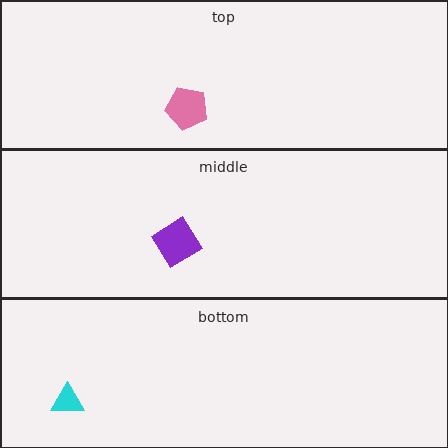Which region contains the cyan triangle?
The bottom region.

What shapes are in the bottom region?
The cyan triangle.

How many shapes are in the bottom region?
1.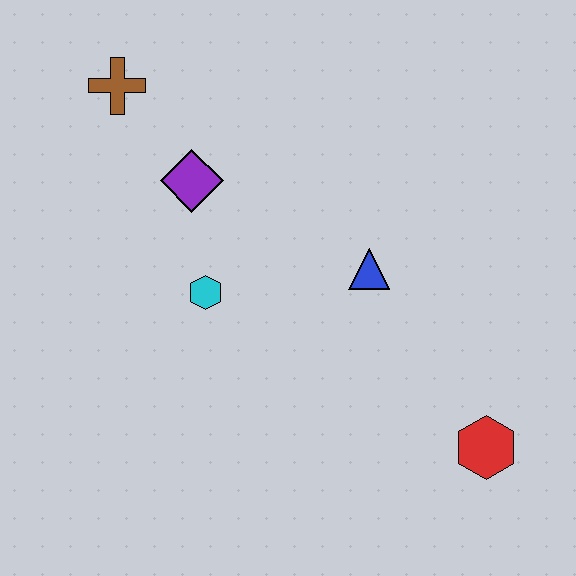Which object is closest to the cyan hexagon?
The purple diamond is closest to the cyan hexagon.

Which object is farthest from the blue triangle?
The brown cross is farthest from the blue triangle.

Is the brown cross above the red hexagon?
Yes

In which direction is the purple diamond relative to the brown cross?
The purple diamond is below the brown cross.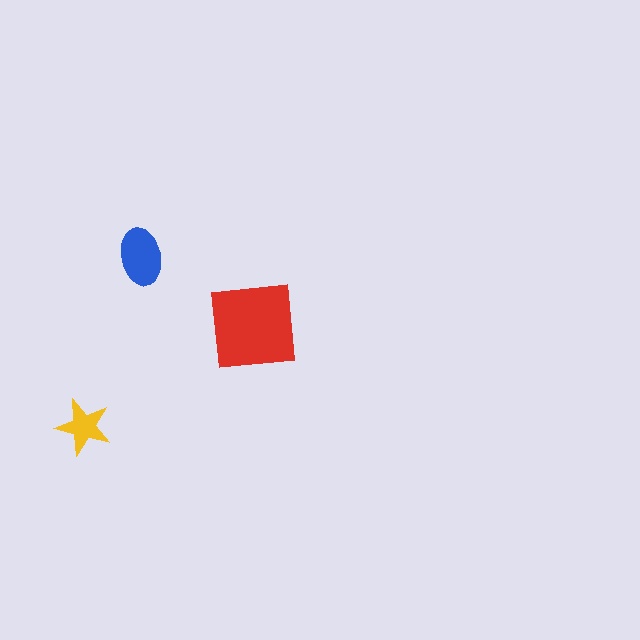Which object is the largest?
The red square.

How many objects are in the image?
There are 3 objects in the image.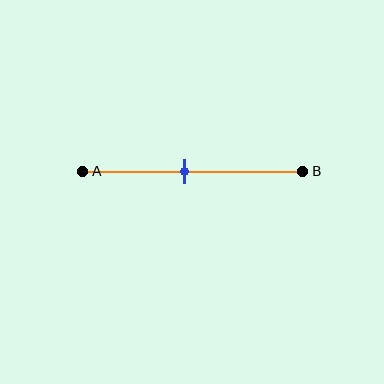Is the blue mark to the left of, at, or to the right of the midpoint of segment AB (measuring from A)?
The blue mark is to the left of the midpoint of segment AB.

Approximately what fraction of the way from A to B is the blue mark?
The blue mark is approximately 45% of the way from A to B.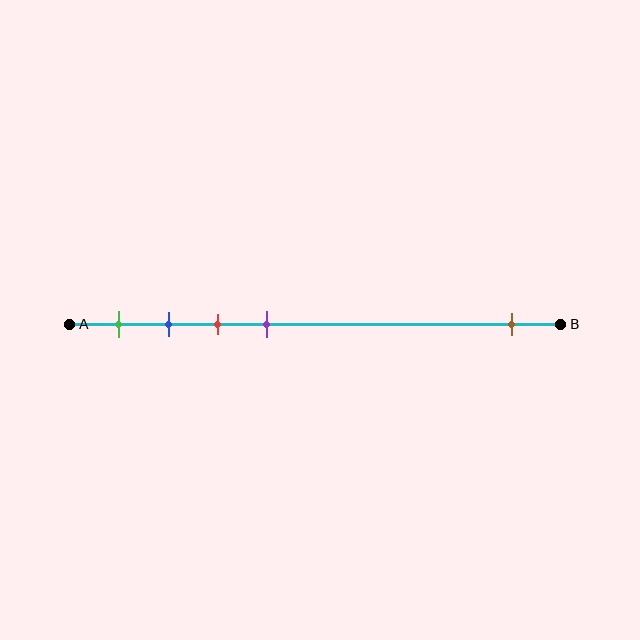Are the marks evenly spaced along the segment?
No, the marks are not evenly spaced.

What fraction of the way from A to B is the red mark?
The red mark is approximately 30% (0.3) of the way from A to B.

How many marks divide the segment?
There are 5 marks dividing the segment.